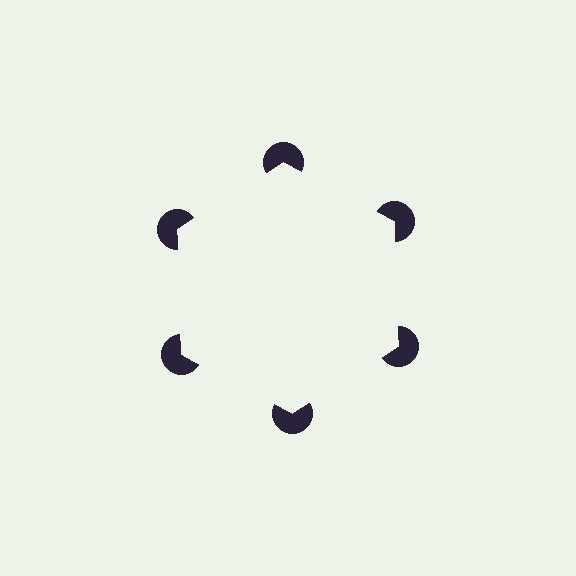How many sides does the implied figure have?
6 sides.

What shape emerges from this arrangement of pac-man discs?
An illusory hexagon — its edges are inferred from the aligned wedge cuts in the pac-man discs, not physically drawn.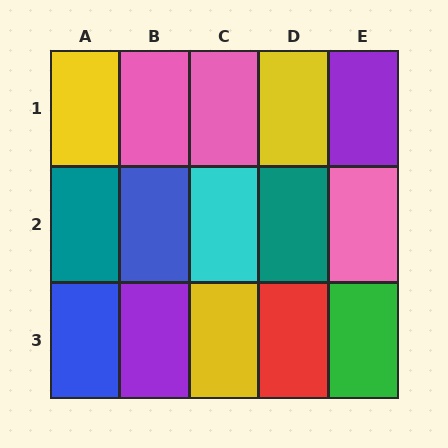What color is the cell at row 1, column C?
Pink.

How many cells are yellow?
3 cells are yellow.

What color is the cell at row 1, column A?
Yellow.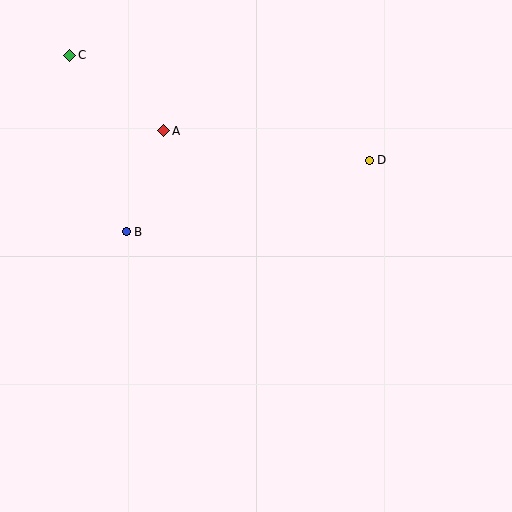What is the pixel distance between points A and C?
The distance between A and C is 120 pixels.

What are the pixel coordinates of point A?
Point A is at (164, 131).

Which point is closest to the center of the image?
Point B at (126, 232) is closest to the center.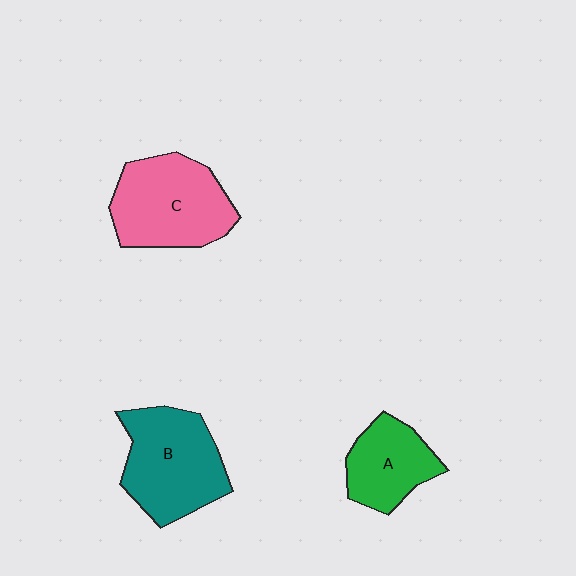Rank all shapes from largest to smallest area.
From largest to smallest: C (pink), B (teal), A (green).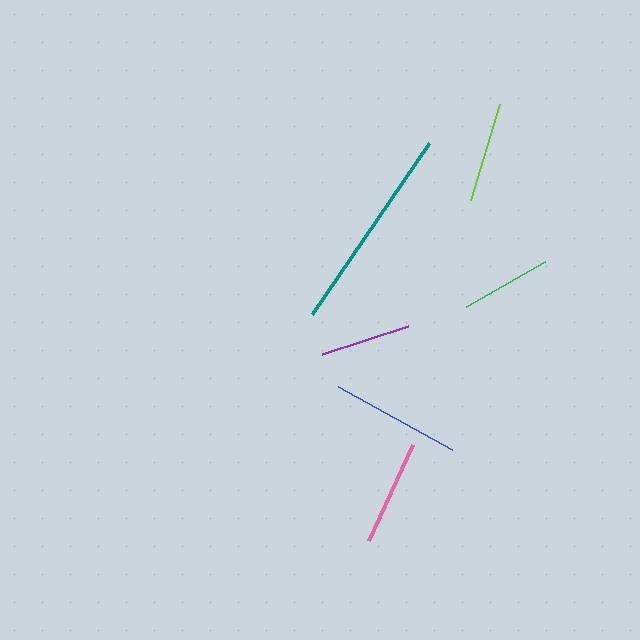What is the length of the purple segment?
The purple segment is approximately 91 pixels long.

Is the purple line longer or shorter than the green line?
The green line is longer than the purple line.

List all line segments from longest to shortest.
From longest to shortest: teal, blue, pink, lime, green, purple.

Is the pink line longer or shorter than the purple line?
The pink line is longer than the purple line.